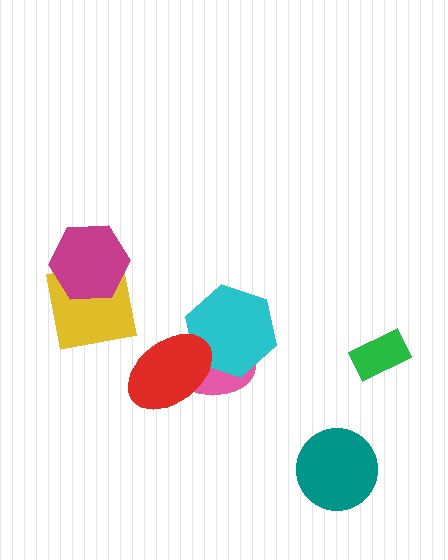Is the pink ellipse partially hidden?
Yes, it is partially covered by another shape.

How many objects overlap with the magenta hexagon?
1 object overlaps with the magenta hexagon.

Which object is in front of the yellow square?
The magenta hexagon is in front of the yellow square.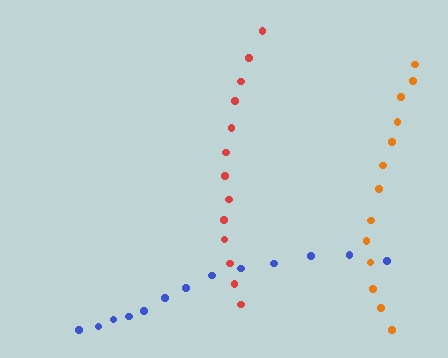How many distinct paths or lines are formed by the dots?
There are 3 distinct paths.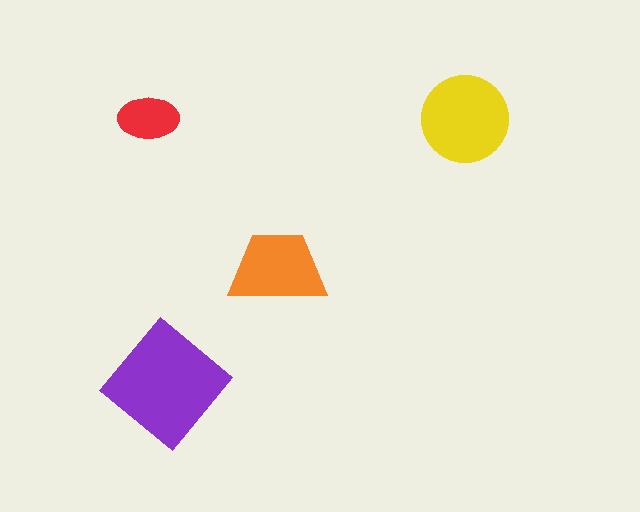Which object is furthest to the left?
The red ellipse is leftmost.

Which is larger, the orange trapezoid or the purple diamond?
The purple diamond.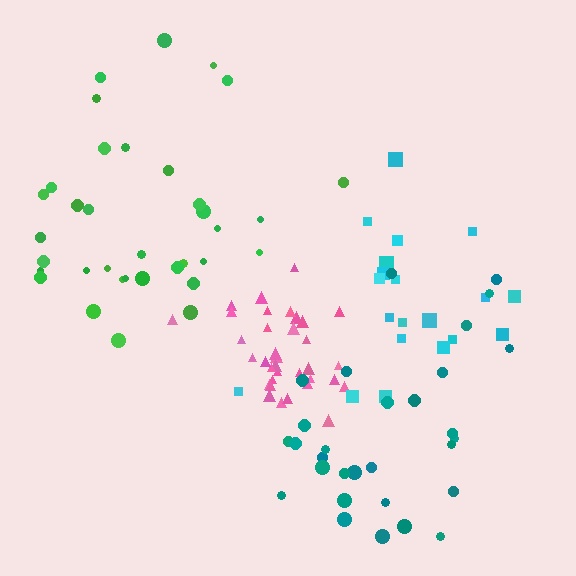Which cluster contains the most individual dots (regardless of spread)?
Green (35).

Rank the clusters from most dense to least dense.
pink, green, teal, cyan.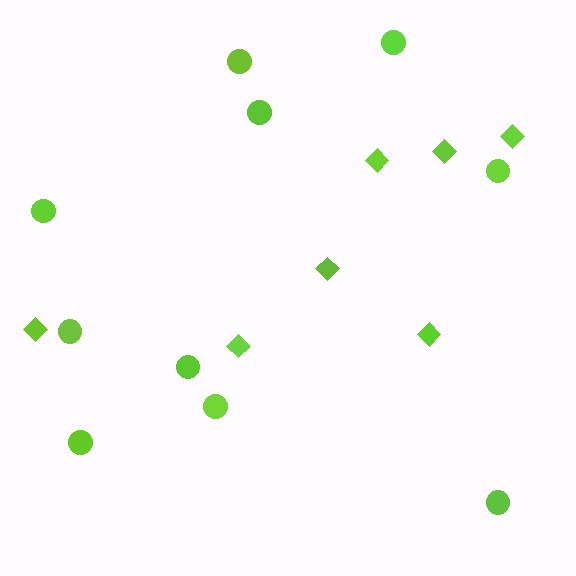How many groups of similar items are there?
There are 2 groups: one group of diamonds (7) and one group of circles (10).